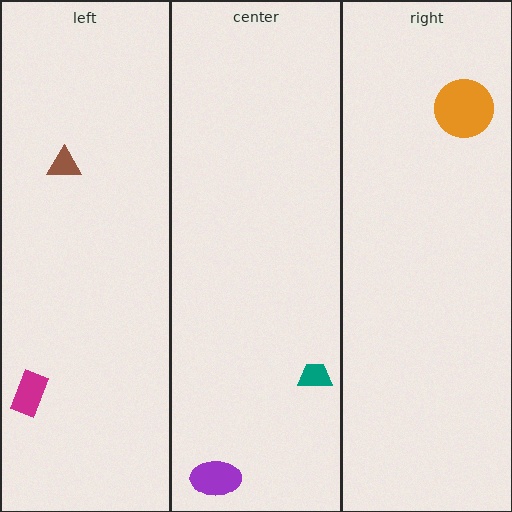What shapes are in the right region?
The orange circle.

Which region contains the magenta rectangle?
The left region.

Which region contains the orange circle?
The right region.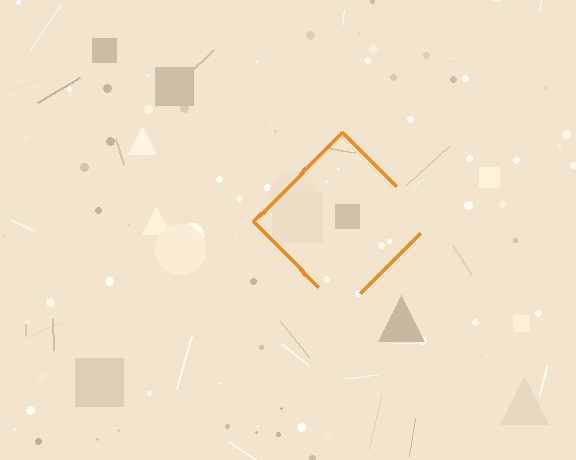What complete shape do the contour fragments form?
The contour fragments form a diamond.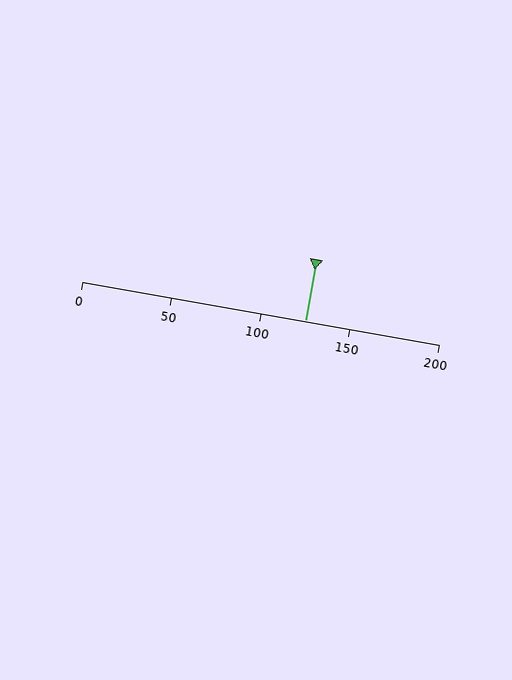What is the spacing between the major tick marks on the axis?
The major ticks are spaced 50 apart.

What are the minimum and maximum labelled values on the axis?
The axis runs from 0 to 200.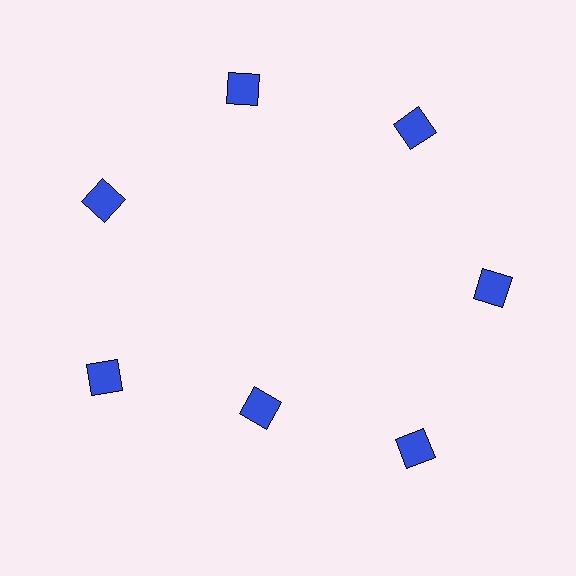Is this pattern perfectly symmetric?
No. The 7 blue squares are arranged in a ring, but one element near the 6 o'clock position is pulled inward toward the center, breaking the 7-fold rotational symmetry.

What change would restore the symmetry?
The symmetry would be restored by moving it outward, back onto the ring so that all 7 squares sit at equal angles and equal distance from the center.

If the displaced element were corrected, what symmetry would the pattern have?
It would have 7-fold rotational symmetry — the pattern would map onto itself every 51 degrees.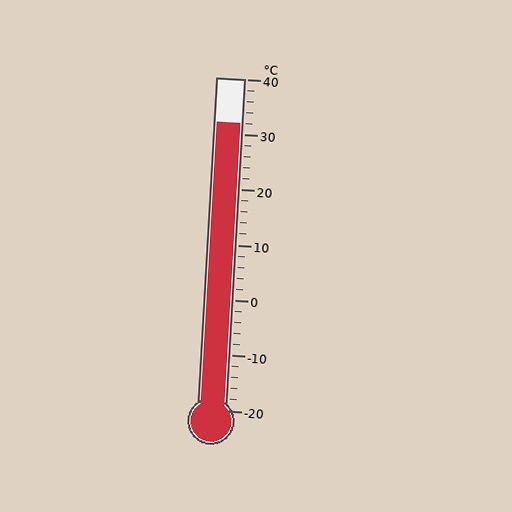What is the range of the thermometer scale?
The thermometer scale ranges from -20°C to 40°C.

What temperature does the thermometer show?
The thermometer shows approximately 32°C.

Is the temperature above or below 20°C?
The temperature is above 20°C.